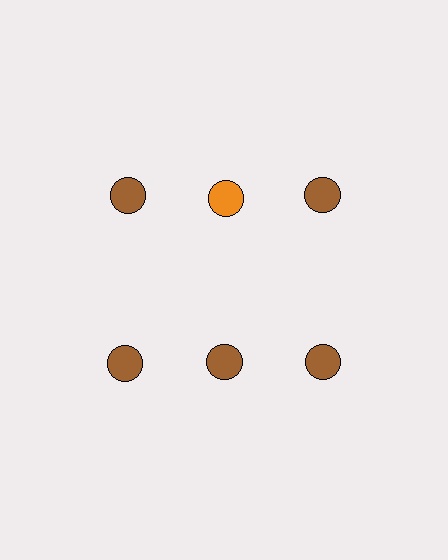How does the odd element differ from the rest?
It has a different color: orange instead of brown.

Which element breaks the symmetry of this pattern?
The orange circle in the top row, second from left column breaks the symmetry. All other shapes are brown circles.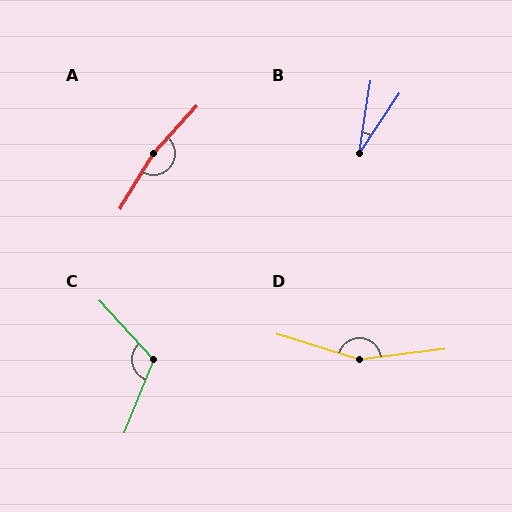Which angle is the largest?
A, at approximately 169 degrees.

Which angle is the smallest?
B, at approximately 25 degrees.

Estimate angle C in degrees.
Approximately 116 degrees.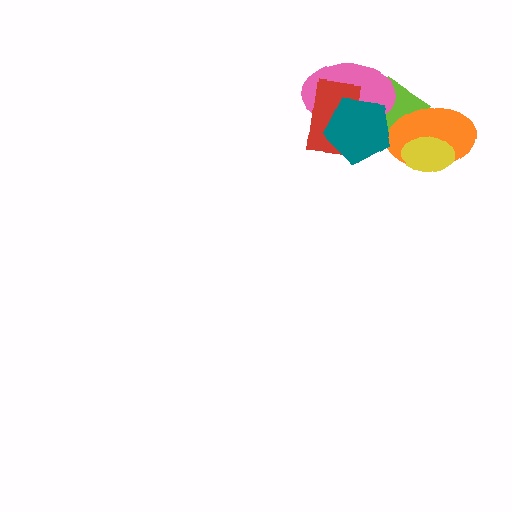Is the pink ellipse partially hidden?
Yes, it is partially covered by another shape.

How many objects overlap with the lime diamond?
5 objects overlap with the lime diamond.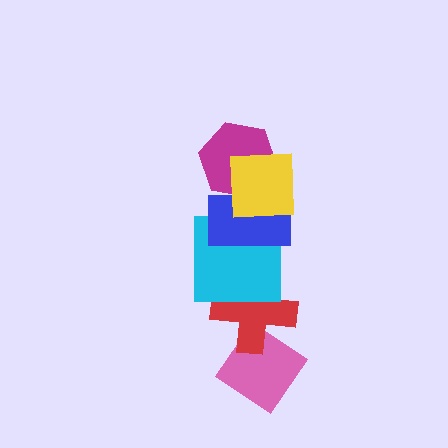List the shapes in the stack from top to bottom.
From top to bottom: the yellow square, the magenta hexagon, the blue rectangle, the cyan square, the red cross, the pink diamond.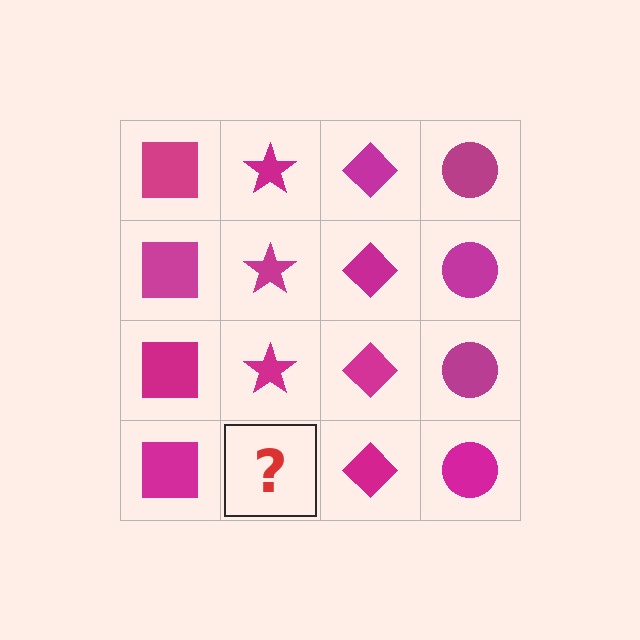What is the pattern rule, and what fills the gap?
The rule is that each column has a consistent shape. The gap should be filled with a magenta star.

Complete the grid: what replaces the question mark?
The question mark should be replaced with a magenta star.